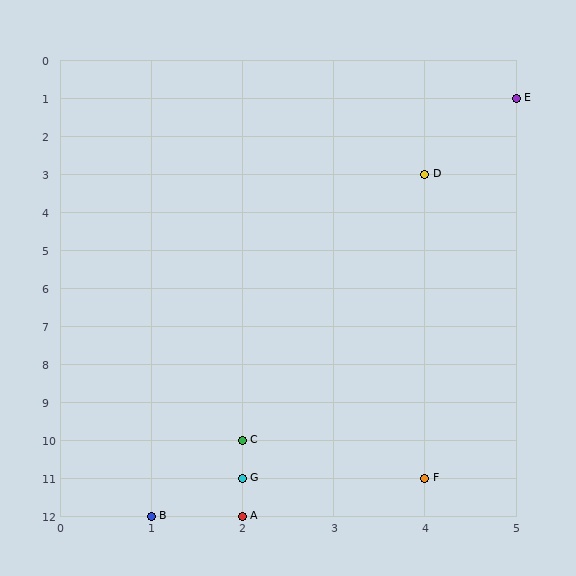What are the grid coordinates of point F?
Point F is at grid coordinates (4, 11).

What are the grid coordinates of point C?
Point C is at grid coordinates (2, 10).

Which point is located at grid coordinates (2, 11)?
Point G is at (2, 11).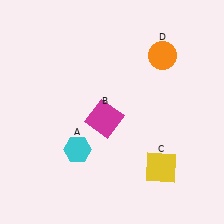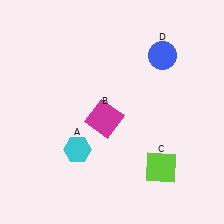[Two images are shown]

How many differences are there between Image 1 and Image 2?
There are 2 differences between the two images.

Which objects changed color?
C changed from yellow to lime. D changed from orange to blue.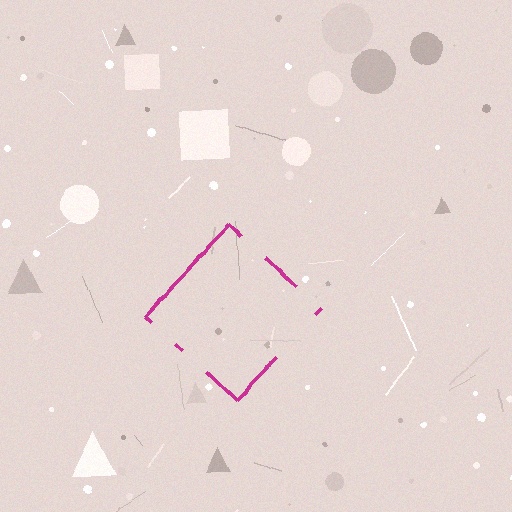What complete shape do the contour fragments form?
The contour fragments form a diamond.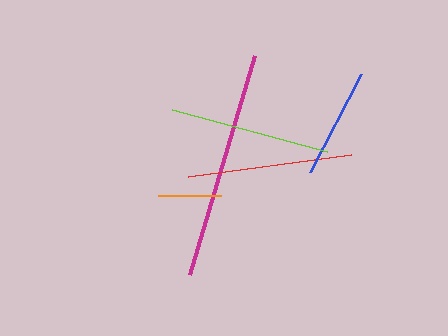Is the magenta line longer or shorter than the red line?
The magenta line is longer than the red line.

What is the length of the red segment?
The red segment is approximately 165 pixels long.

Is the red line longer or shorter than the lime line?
The red line is longer than the lime line.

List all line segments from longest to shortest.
From longest to shortest: magenta, red, lime, blue, orange.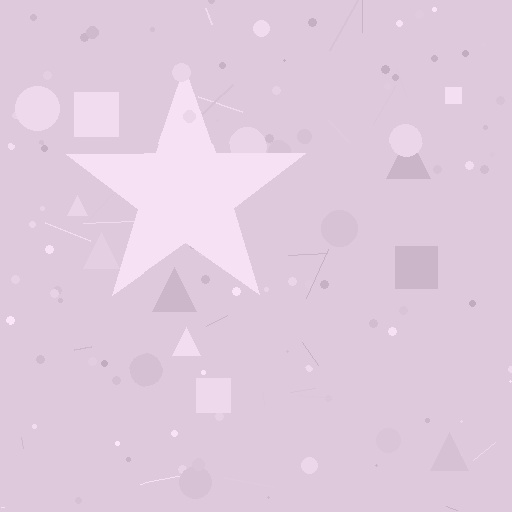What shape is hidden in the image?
A star is hidden in the image.